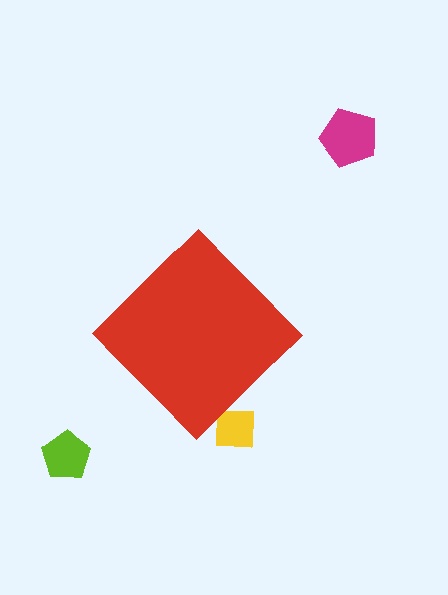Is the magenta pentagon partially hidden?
No, the magenta pentagon is fully visible.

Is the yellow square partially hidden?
Yes, the yellow square is partially hidden behind the red diamond.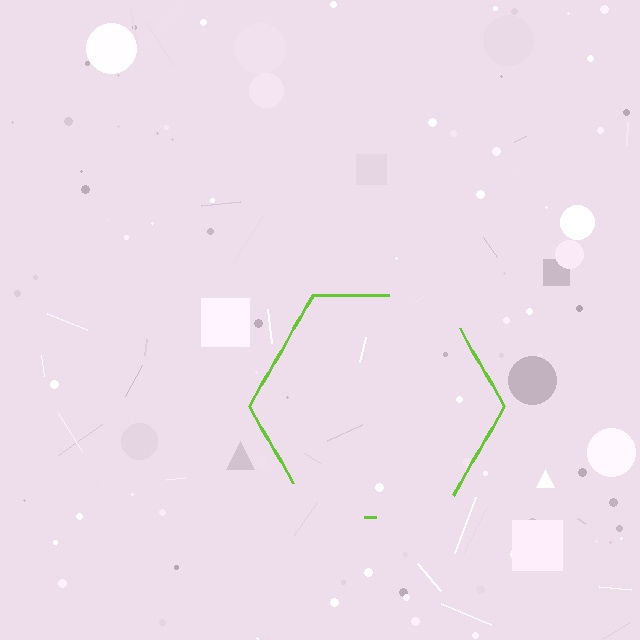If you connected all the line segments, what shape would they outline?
They would outline a hexagon.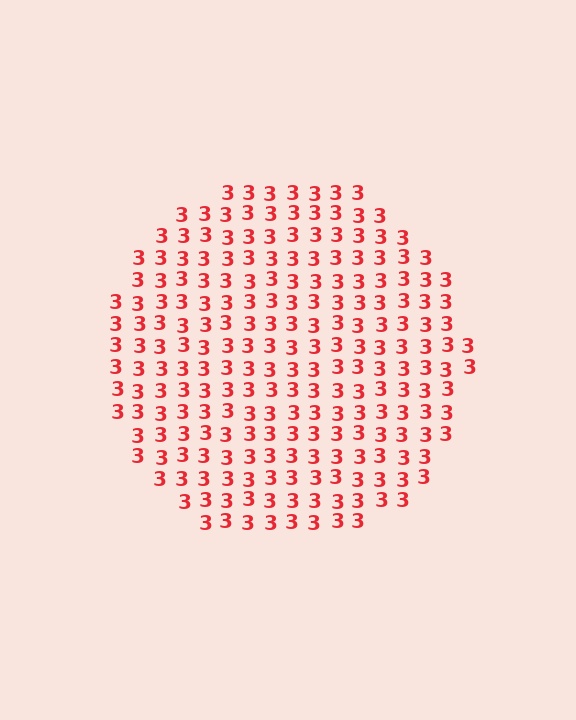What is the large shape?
The large shape is a circle.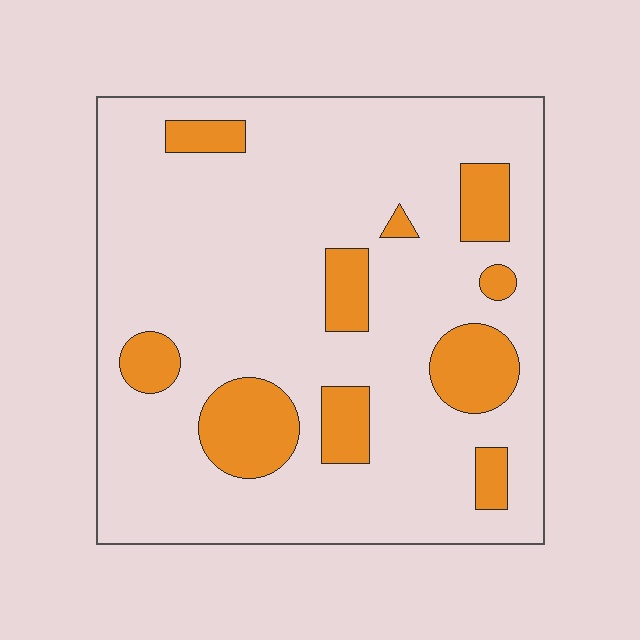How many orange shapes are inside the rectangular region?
10.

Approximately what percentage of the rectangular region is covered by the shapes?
Approximately 20%.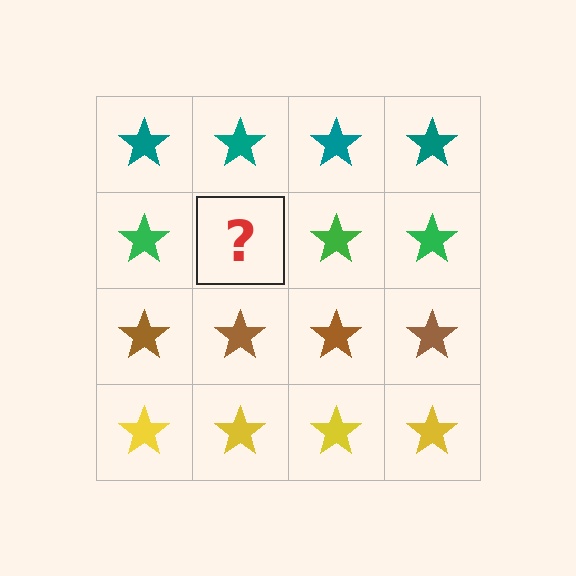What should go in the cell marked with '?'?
The missing cell should contain a green star.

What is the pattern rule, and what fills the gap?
The rule is that each row has a consistent color. The gap should be filled with a green star.